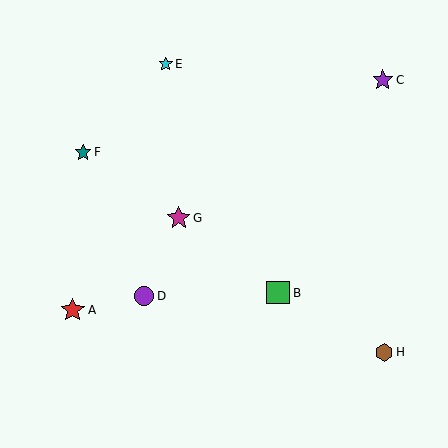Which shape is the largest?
The red star (labeled A) is the largest.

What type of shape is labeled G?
Shape G is a magenta star.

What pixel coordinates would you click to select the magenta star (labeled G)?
Click at (179, 218) to select the magenta star G.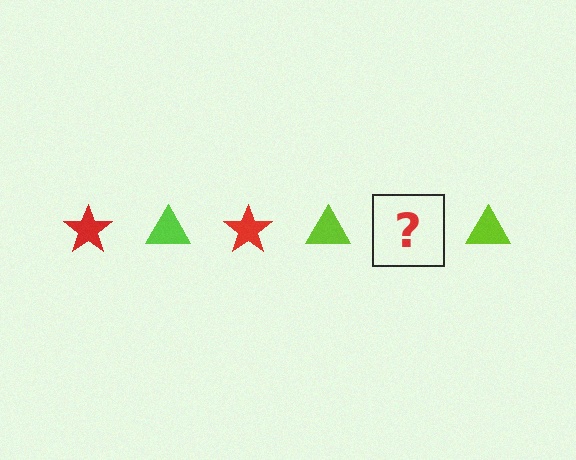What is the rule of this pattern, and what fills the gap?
The rule is that the pattern alternates between red star and lime triangle. The gap should be filled with a red star.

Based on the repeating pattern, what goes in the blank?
The blank should be a red star.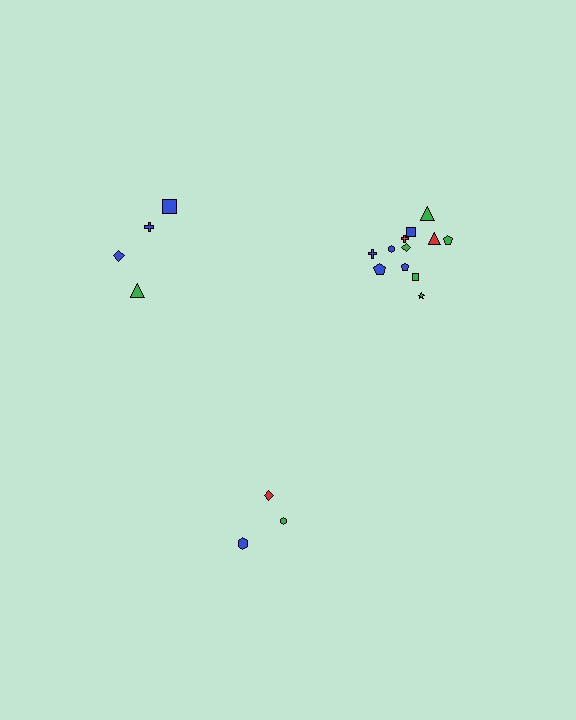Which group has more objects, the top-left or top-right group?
The top-right group.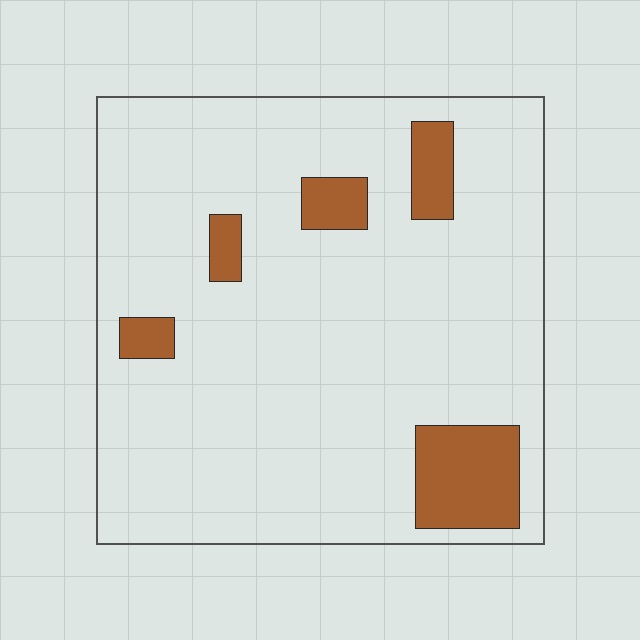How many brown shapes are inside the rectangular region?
5.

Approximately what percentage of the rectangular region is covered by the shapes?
Approximately 10%.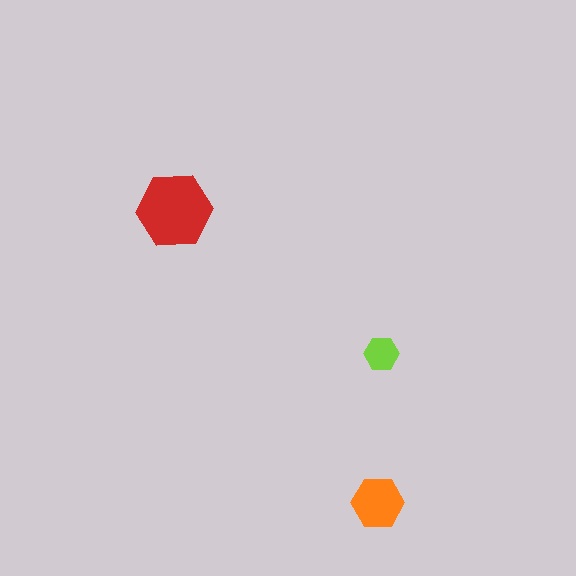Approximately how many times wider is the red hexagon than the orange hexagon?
About 1.5 times wider.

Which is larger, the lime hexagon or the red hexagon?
The red one.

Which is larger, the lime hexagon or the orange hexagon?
The orange one.